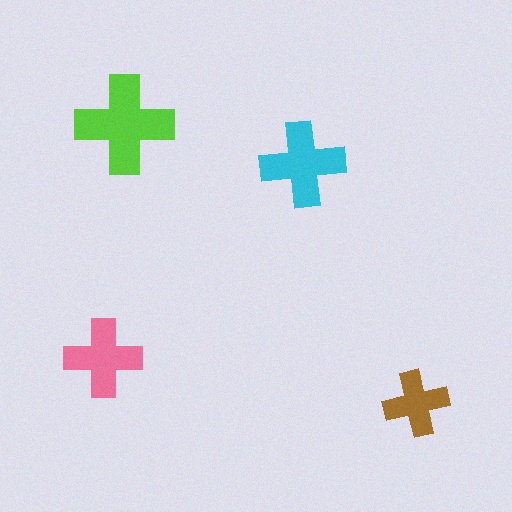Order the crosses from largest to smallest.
the lime one, the cyan one, the pink one, the brown one.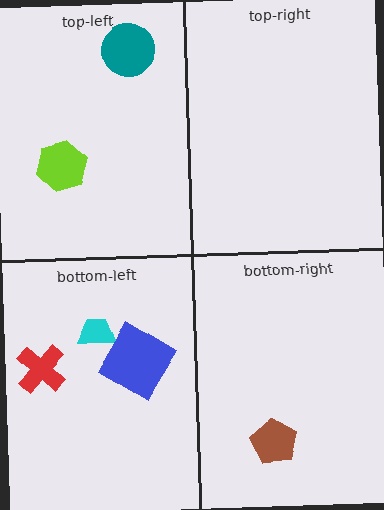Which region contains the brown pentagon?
The bottom-right region.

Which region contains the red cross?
The bottom-left region.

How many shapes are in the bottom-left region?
3.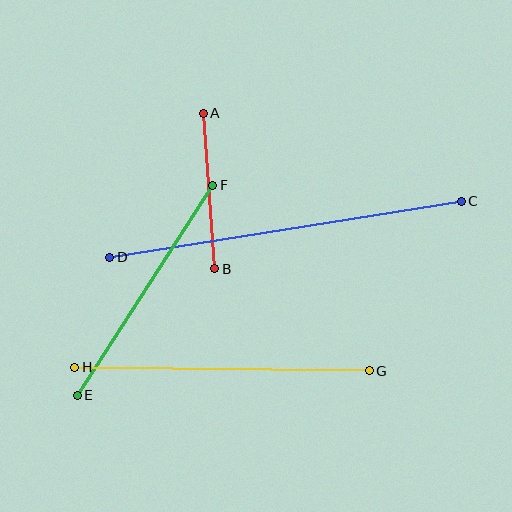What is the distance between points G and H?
The distance is approximately 295 pixels.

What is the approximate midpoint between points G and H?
The midpoint is at approximately (222, 369) pixels.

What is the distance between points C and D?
The distance is approximately 356 pixels.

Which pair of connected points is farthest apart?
Points C and D are farthest apart.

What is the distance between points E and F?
The distance is approximately 250 pixels.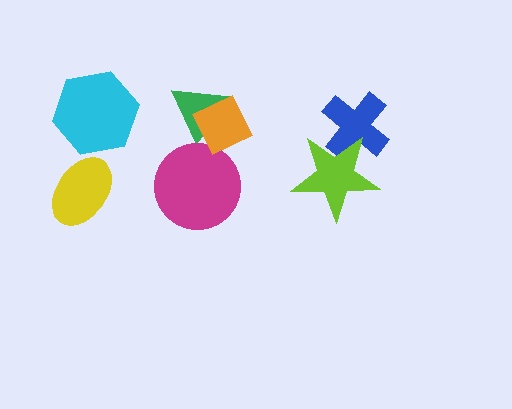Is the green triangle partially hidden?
Yes, it is partially covered by another shape.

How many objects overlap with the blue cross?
1 object overlaps with the blue cross.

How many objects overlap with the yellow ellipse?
0 objects overlap with the yellow ellipse.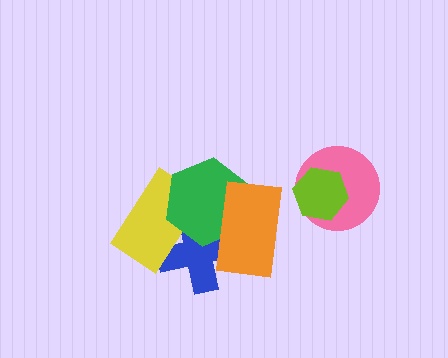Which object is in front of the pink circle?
The lime hexagon is in front of the pink circle.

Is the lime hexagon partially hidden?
No, no other shape covers it.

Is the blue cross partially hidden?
Yes, it is partially covered by another shape.